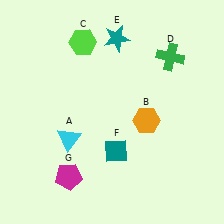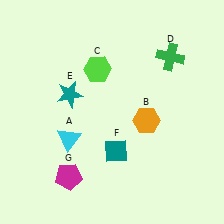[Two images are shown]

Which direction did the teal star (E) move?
The teal star (E) moved down.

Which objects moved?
The objects that moved are: the lime hexagon (C), the teal star (E).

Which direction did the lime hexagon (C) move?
The lime hexagon (C) moved down.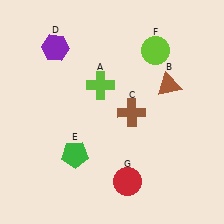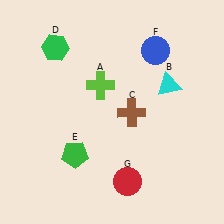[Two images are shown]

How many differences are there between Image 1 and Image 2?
There are 3 differences between the two images.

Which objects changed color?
B changed from brown to cyan. D changed from purple to green. F changed from lime to blue.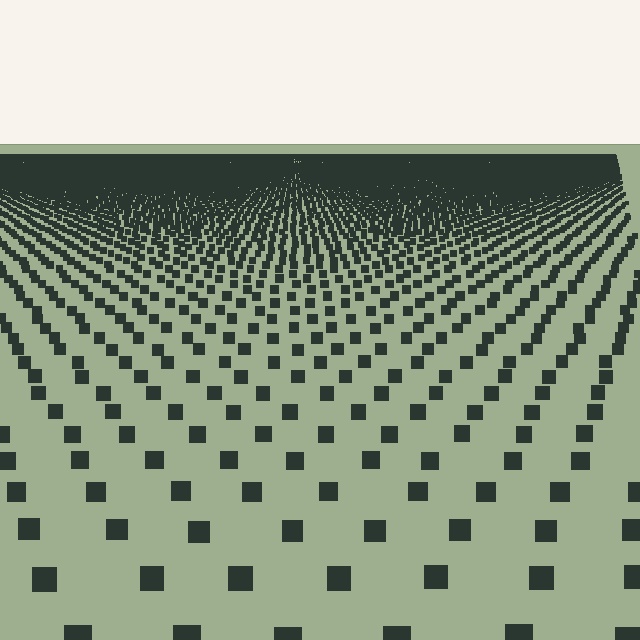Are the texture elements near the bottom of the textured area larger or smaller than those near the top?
Larger. Near the bottom, elements are closer to the viewer and appear at a bigger on-screen size.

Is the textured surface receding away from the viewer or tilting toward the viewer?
The surface is receding away from the viewer. Texture elements get smaller and denser toward the top.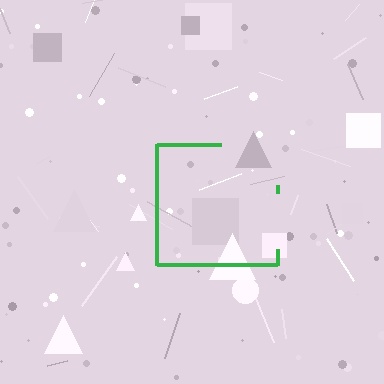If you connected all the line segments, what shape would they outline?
They would outline a square.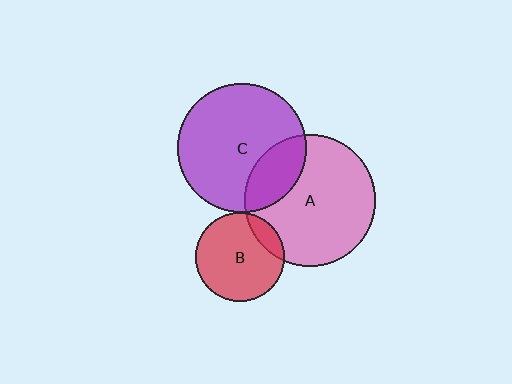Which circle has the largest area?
Circle A (pink).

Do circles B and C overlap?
Yes.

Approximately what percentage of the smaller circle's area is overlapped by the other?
Approximately 5%.